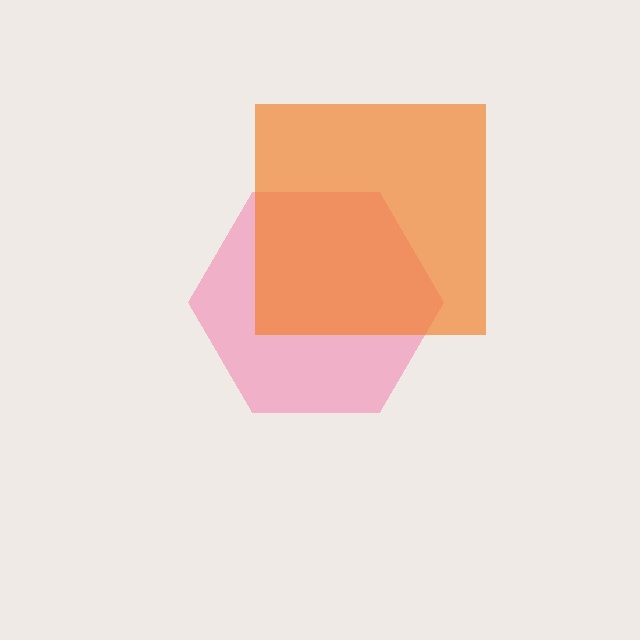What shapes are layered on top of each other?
The layered shapes are: a pink hexagon, an orange square.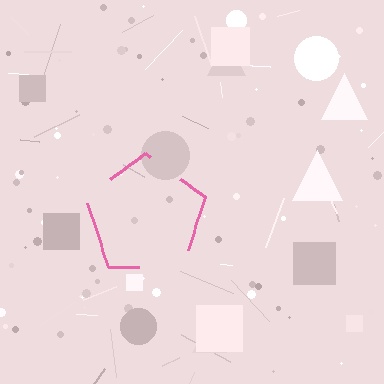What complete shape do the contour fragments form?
The contour fragments form a pentagon.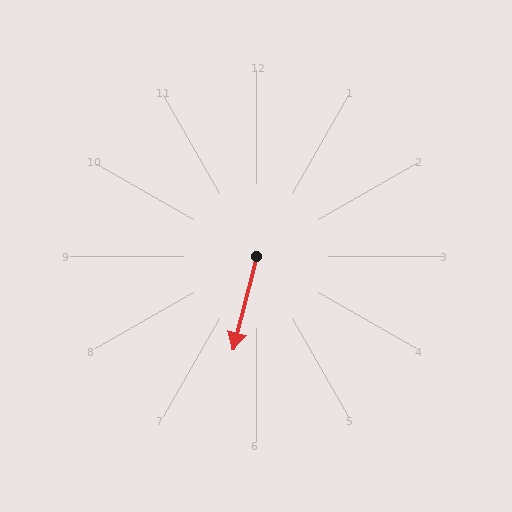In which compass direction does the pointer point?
South.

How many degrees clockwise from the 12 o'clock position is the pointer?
Approximately 194 degrees.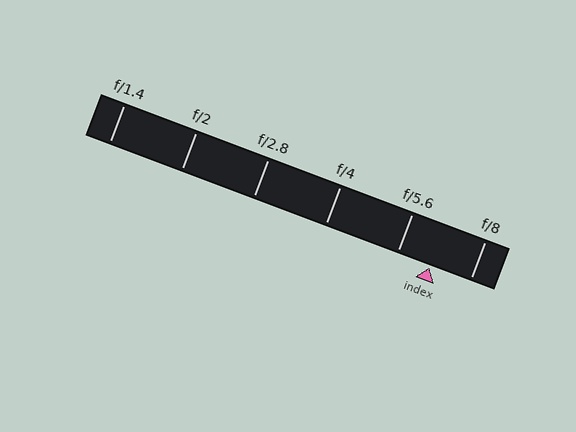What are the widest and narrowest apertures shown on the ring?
The widest aperture shown is f/1.4 and the narrowest is f/8.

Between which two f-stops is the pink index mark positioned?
The index mark is between f/5.6 and f/8.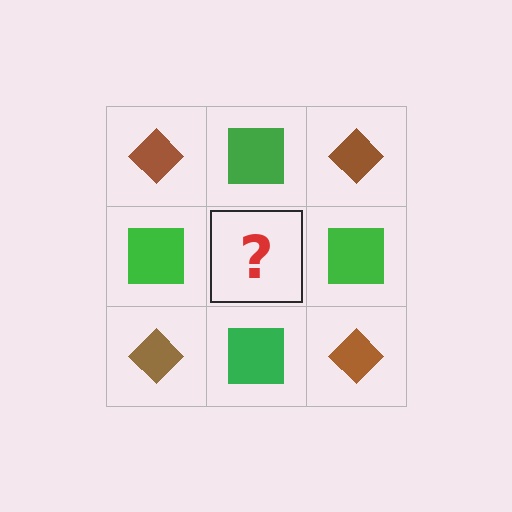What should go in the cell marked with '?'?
The missing cell should contain a brown diamond.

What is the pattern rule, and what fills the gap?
The rule is that it alternates brown diamond and green square in a checkerboard pattern. The gap should be filled with a brown diamond.